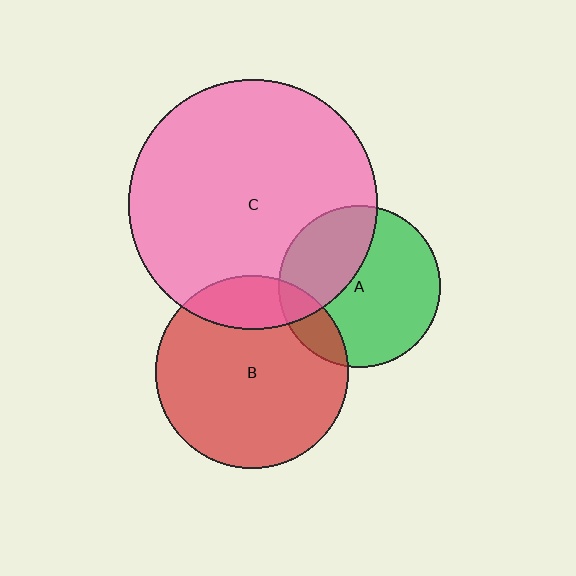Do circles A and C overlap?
Yes.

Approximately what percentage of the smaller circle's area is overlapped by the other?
Approximately 35%.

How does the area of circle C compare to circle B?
Approximately 1.7 times.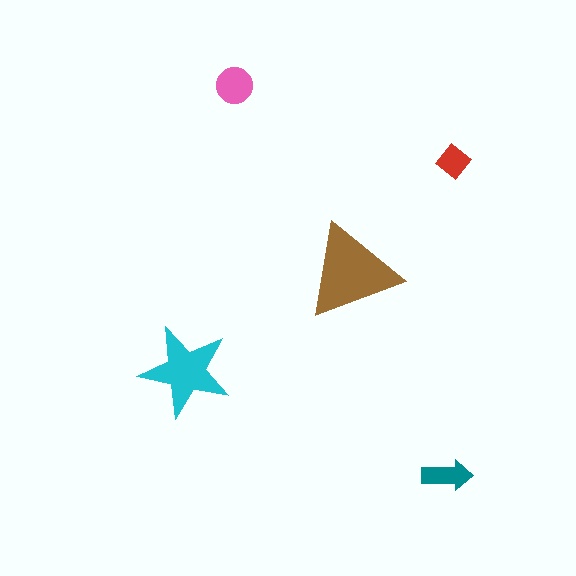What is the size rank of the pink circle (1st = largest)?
3rd.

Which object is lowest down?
The teal arrow is bottommost.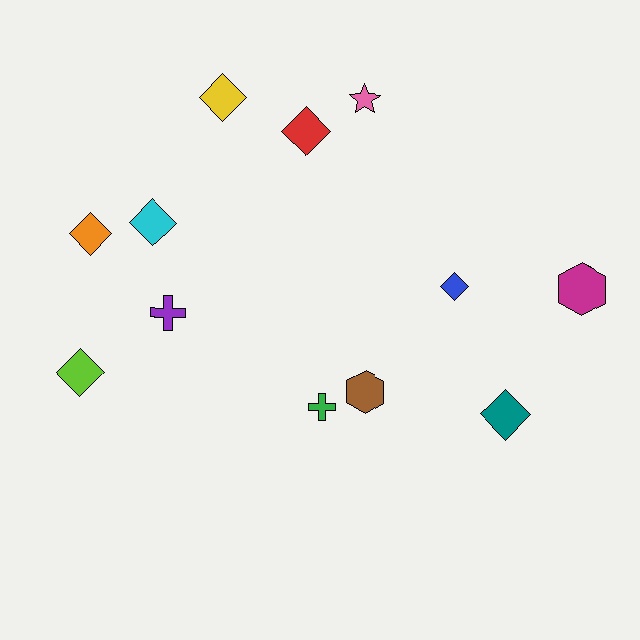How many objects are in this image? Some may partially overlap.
There are 12 objects.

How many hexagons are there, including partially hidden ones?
There are 2 hexagons.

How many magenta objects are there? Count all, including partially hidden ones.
There is 1 magenta object.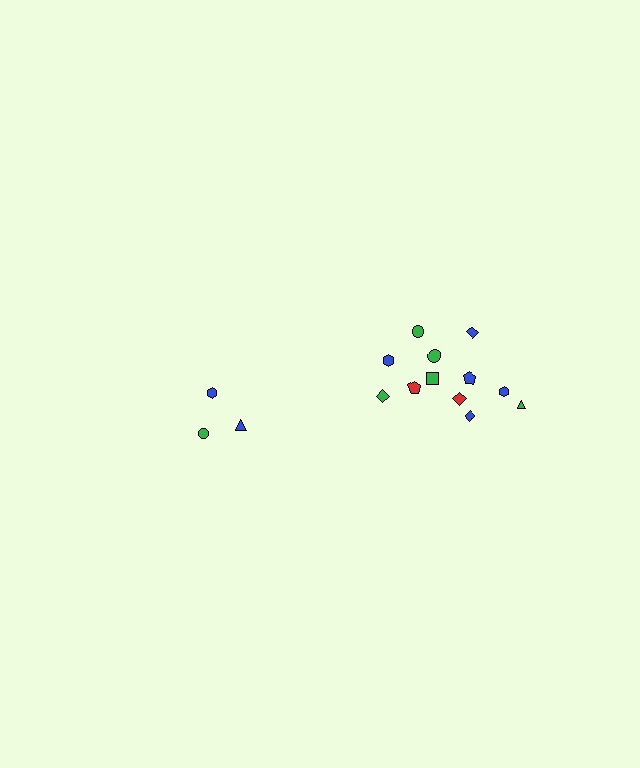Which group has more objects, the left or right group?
The right group.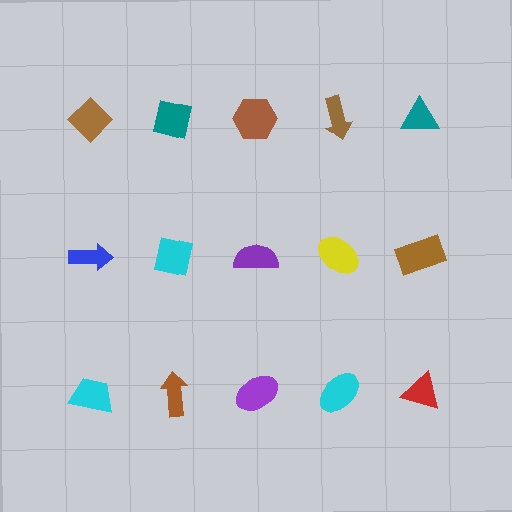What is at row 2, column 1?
A blue arrow.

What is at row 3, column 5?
A red triangle.